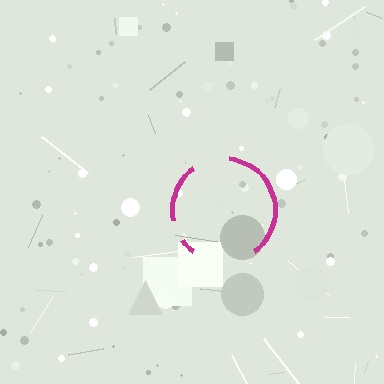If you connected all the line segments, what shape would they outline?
They would outline a circle.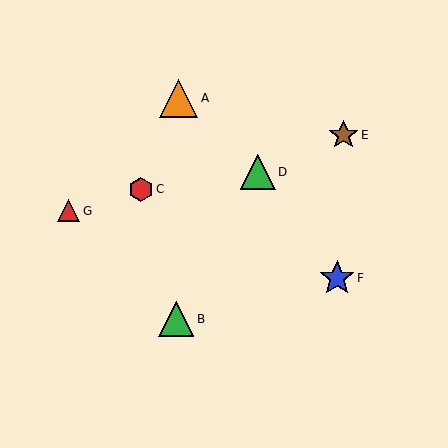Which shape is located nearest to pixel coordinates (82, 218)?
The red triangle (labeled G) at (69, 211) is nearest to that location.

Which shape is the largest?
The orange triangle (labeled A) is the largest.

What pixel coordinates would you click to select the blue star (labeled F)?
Click at (337, 278) to select the blue star F.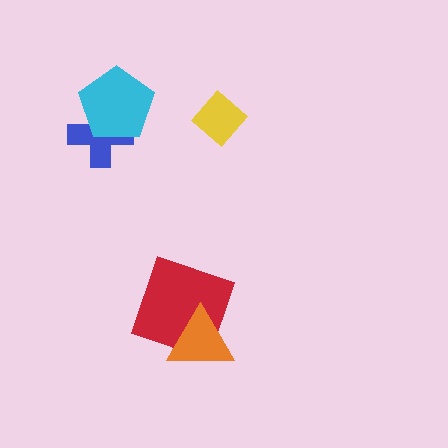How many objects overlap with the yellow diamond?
0 objects overlap with the yellow diamond.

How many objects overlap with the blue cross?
1 object overlaps with the blue cross.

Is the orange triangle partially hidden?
No, no other shape covers it.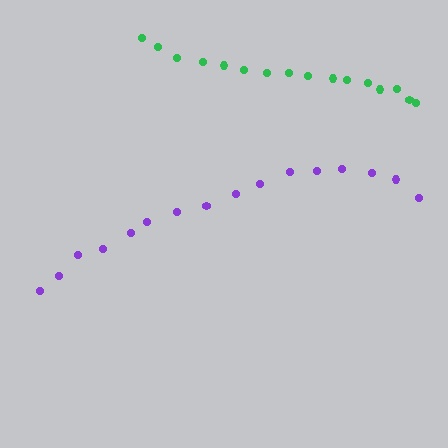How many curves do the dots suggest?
There are 2 distinct paths.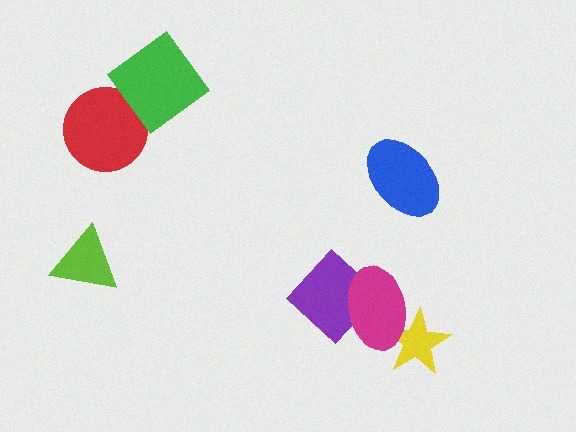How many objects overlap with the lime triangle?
0 objects overlap with the lime triangle.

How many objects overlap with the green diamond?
1 object overlaps with the green diamond.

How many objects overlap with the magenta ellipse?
2 objects overlap with the magenta ellipse.